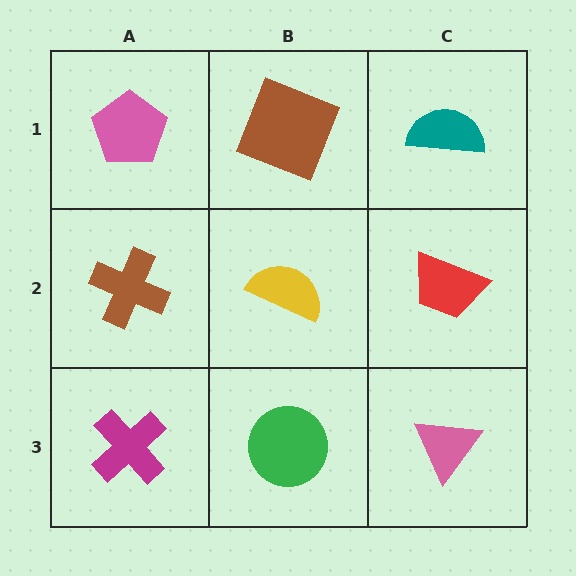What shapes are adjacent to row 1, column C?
A red trapezoid (row 2, column C), a brown square (row 1, column B).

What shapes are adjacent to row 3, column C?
A red trapezoid (row 2, column C), a green circle (row 3, column B).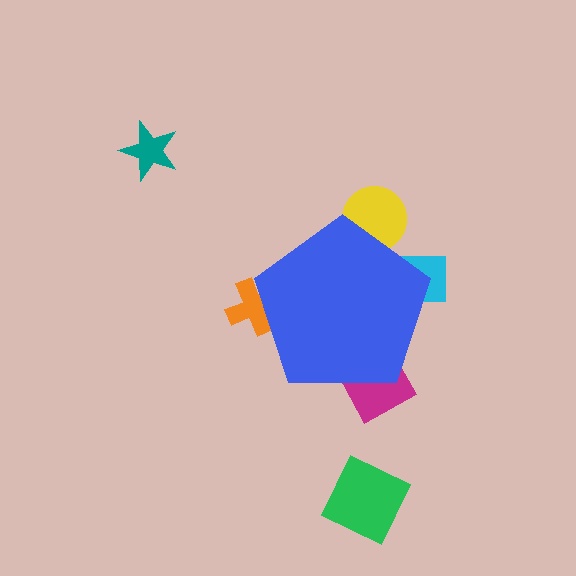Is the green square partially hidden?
No, the green square is fully visible.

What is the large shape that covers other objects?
A blue pentagon.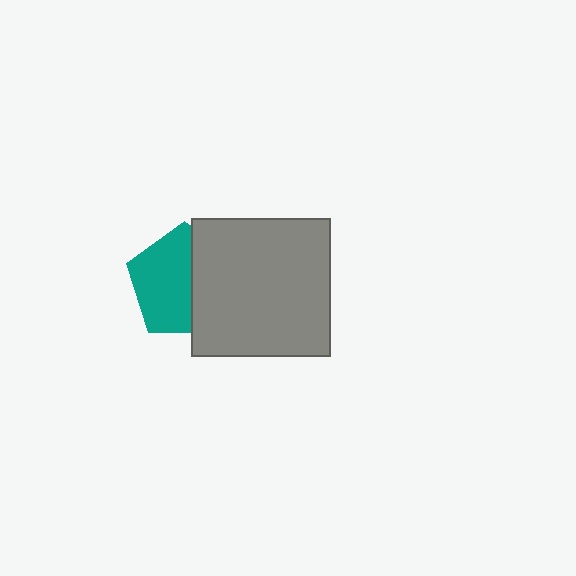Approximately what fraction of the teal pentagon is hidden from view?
Roughly 42% of the teal pentagon is hidden behind the gray square.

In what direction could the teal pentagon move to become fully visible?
The teal pentagon could move left. That would shift it out from behind the gray square entirely.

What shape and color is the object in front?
The object in front is a gray square.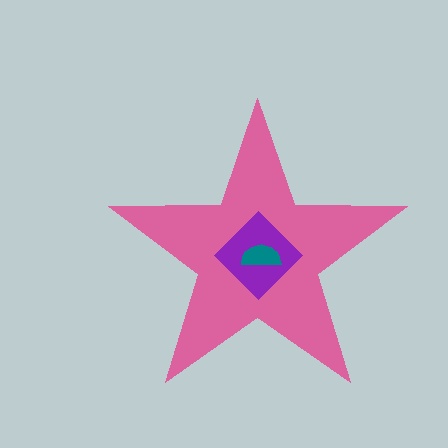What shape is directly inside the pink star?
The purple diamond.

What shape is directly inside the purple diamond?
The teal semicircle.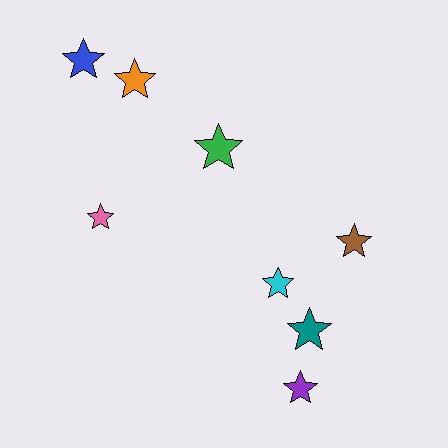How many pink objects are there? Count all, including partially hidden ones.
There is 1 pink object.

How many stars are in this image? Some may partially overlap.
There are 8 stars.